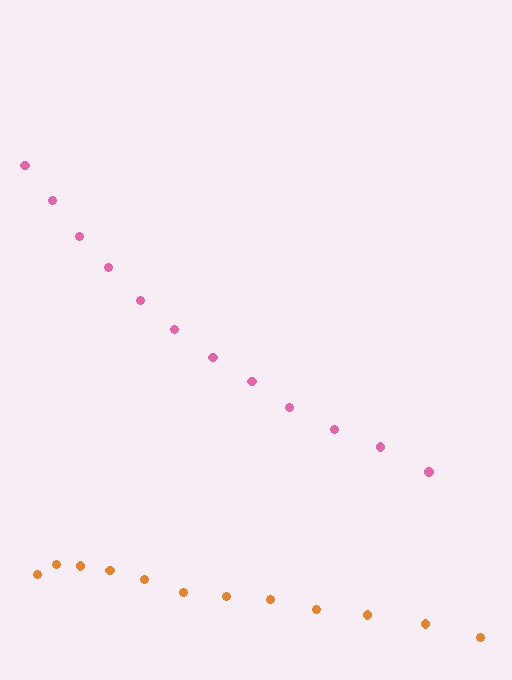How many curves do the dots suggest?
There are 2 distinct paths.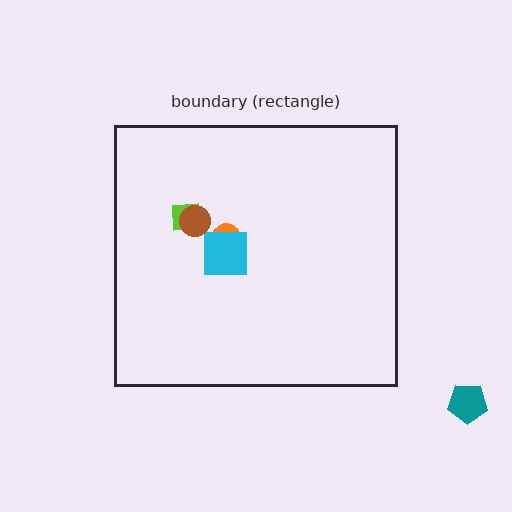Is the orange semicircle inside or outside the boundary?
Inside.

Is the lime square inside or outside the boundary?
Inside.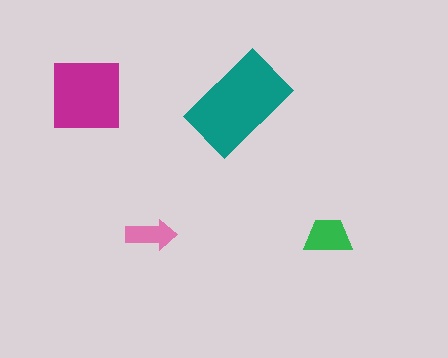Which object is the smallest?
The pink arrow.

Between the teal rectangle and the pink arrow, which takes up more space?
The teal rectangle.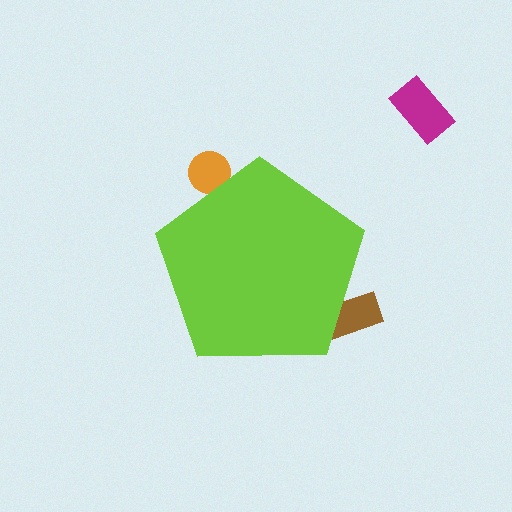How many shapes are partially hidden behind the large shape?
2 shapes are partially hidden.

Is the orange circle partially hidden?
Yes, the orange circle is partially hidden behind the lime pentagon.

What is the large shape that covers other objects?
A lime pentagon.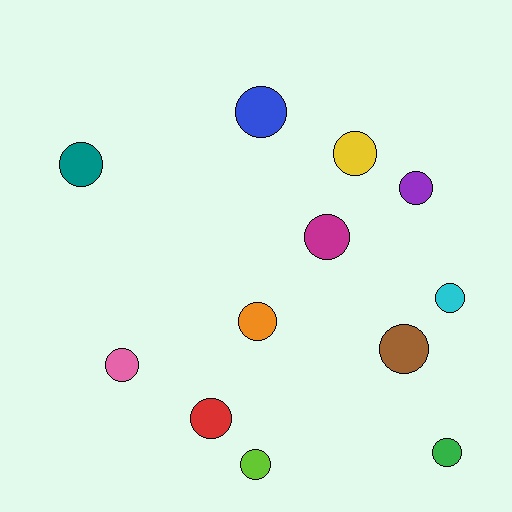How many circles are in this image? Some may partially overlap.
There are 12 circles.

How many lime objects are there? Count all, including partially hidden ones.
There is 1 lime object.